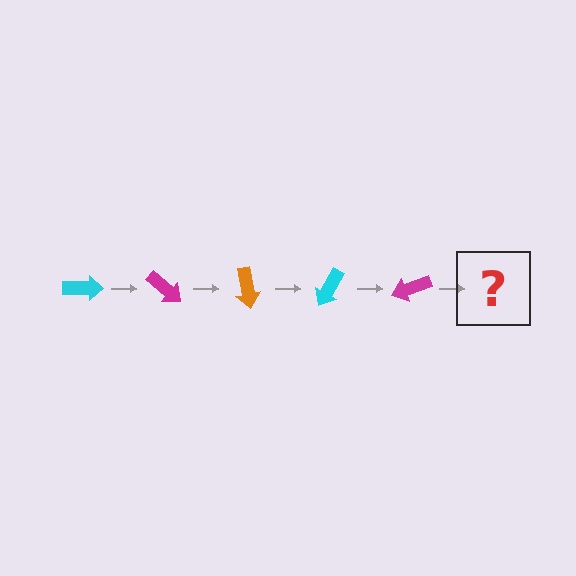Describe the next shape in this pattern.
It should be an orange arrow, rotated 200 degrees from the start.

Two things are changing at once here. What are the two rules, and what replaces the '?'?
The two rules are that it rotates 40 degrees each step and the color cycles through cyan, magenta, and orange. The '?' should be an orange arrow, rotated 200 degrees from the start.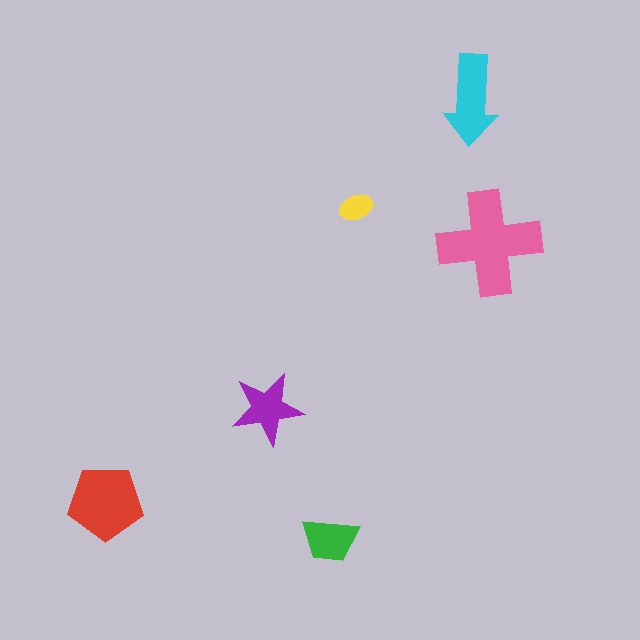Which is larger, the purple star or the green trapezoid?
The purple star.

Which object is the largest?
The pink cross.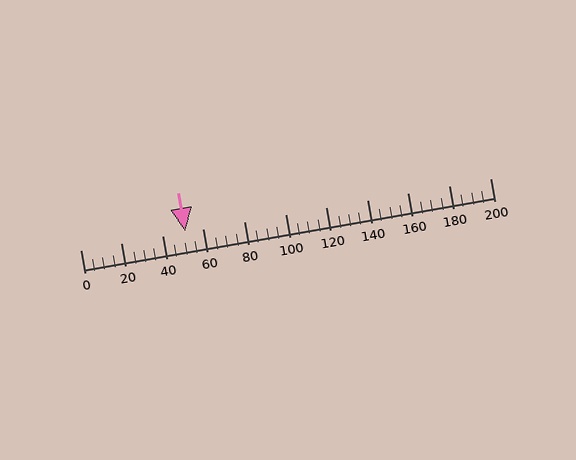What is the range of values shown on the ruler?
The ruler shows values from 0 to 200.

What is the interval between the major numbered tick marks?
The major tick marks are spaced 20 units apart.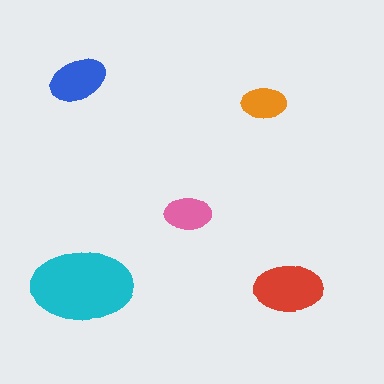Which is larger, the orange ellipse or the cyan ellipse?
The cyan one.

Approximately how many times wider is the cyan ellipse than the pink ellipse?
About 2 times wider.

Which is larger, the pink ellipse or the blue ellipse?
The blue one.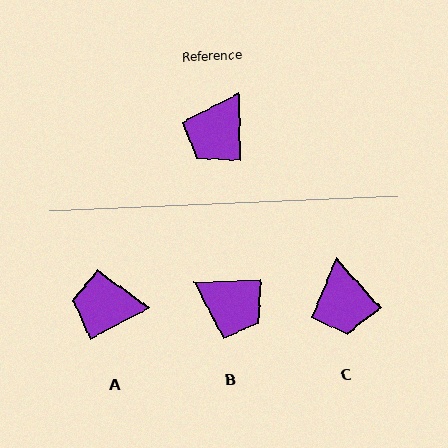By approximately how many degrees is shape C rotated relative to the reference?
Approximately 41 degrees counter-clockwise.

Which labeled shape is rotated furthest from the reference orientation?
B, about 90 degrees away.